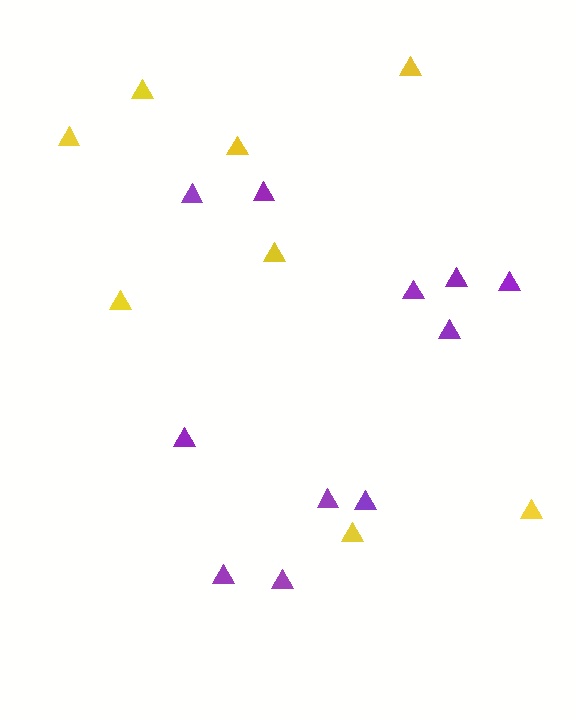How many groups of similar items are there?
There are 2 groups: one group of yellow triangles (8) and one group of purple triangles (11).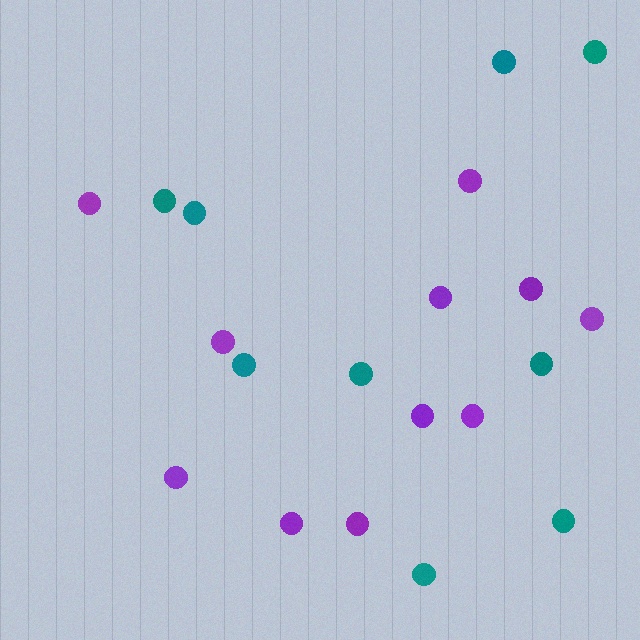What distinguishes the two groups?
There are 2 groups: one group of teal circles (9) and one group of purple circles (11).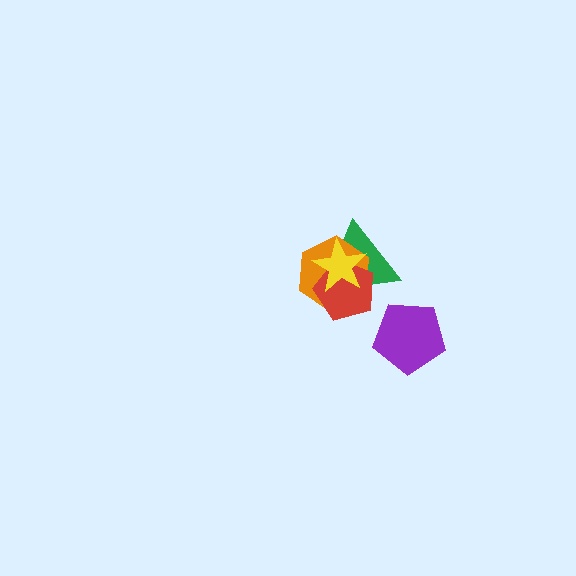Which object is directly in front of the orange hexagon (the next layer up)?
The red pentagon is directly in front of the orange hexagon.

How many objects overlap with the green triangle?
3 objects overlap with the green triangle.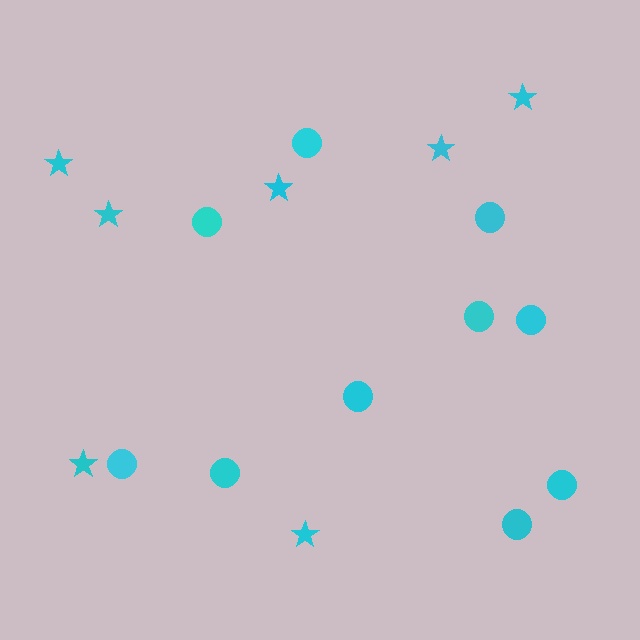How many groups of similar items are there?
There are 2 groups: one group of circles (10) and one group of stars (7).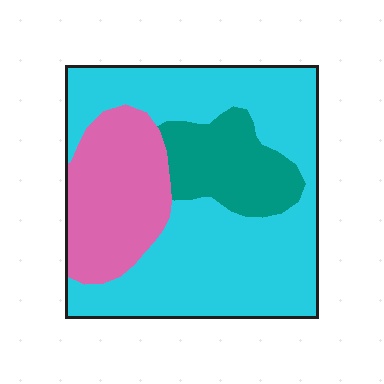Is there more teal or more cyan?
Cyan.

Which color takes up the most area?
Cyan, at roughly 60%.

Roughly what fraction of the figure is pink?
Pink takes up about one quarter (1/4) of the figure.